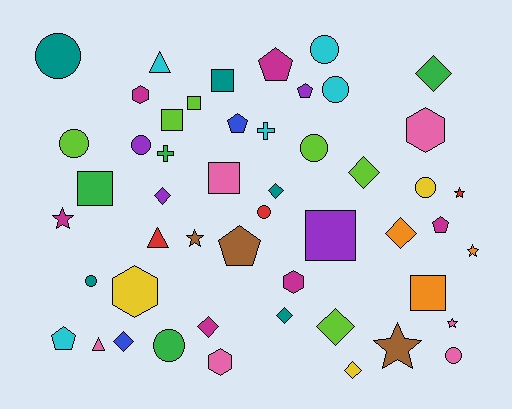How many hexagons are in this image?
There are 5 hexagons.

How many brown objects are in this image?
There are 3 brown objects.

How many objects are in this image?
There are 50 objects.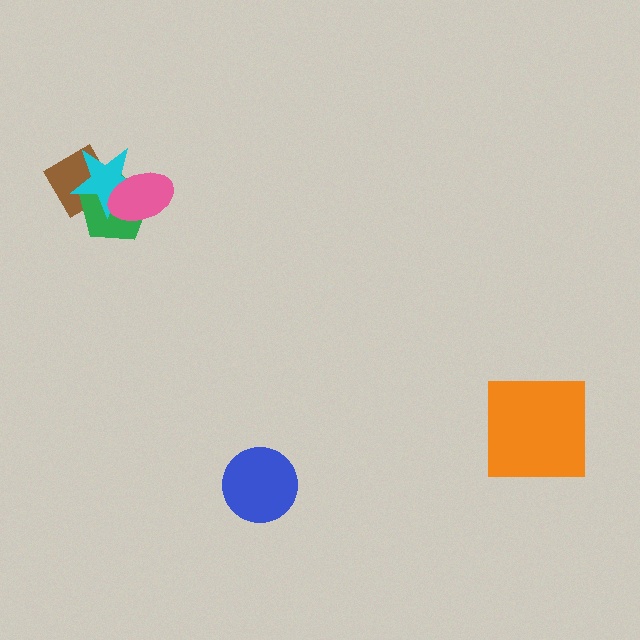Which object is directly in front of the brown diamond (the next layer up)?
The green pentagon is directly in front of the brown diamond.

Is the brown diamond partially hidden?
Yes, it is partially covered by another shape.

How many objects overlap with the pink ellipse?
3 objects overlap with the pink ellipse.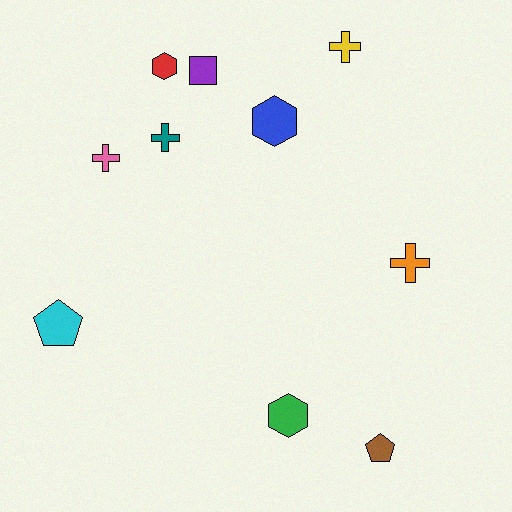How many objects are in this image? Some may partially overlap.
There are 10 objects.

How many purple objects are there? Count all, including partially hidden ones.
There is 1 purple object.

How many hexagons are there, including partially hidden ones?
There are 3 hexagons.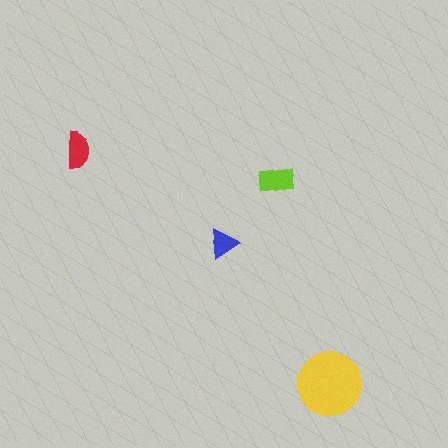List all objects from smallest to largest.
The blue triangle, the red semicircle, the lime rectangle, the yellow circle.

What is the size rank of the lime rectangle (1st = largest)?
2nd.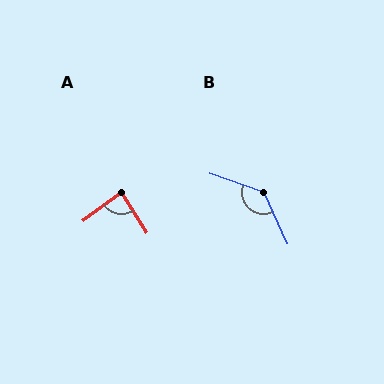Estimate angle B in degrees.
Approximately 133 degrees.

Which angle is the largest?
B, at approximately 133 degrees.